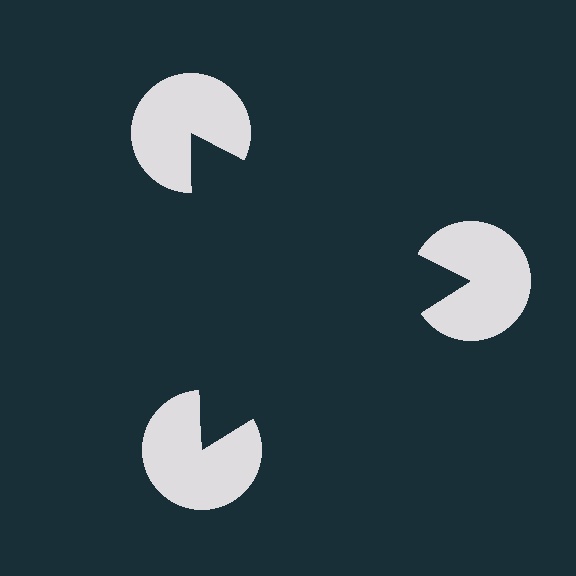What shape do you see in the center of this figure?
An illusory triangle — its edges are inferred from the aligned wedge cuts in the pac-man discs, not physically drawn.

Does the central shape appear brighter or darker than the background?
It typically appears slightly darker than the background, even though no actual brightness change is drawn.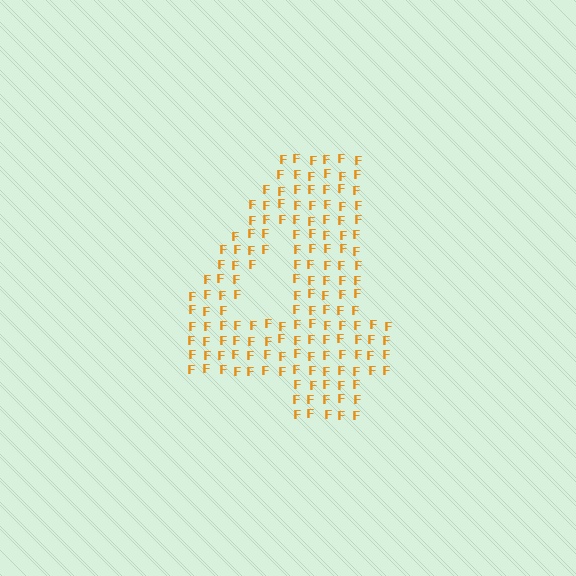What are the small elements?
The small elements are letter F's.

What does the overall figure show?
The overall figure shows the digit 4.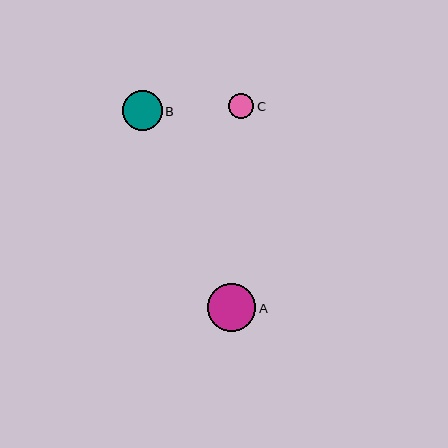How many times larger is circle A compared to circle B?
Circle A is approximately 1.2 times the size of circle B.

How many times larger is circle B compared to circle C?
Circle B is approximately 1.6 times the size of circle C.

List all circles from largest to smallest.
From largest to smallest: A, B, C.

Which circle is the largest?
Circle A is the largest with a size of approximately 48 pixels.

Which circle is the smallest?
Circle C is the smallest with a size of approximately 26 pixels.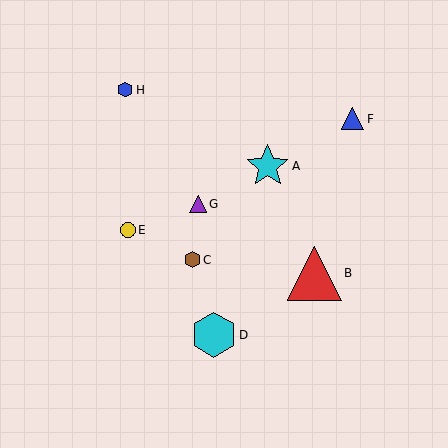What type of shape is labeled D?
Shape D is a cyan hexagon.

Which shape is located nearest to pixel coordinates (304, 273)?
The red triangle (labeled B) at (314, 273) is nearest to that location.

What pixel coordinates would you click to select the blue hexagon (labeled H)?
Click at (125, 90) to select the blue hexagon H.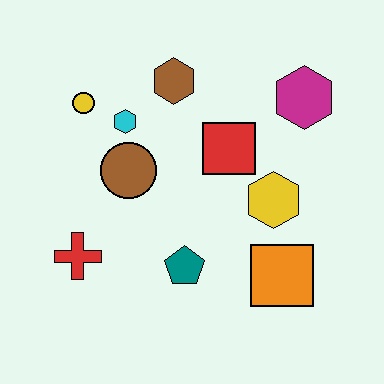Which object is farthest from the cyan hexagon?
The orange square is farthest from the cyan hexagon.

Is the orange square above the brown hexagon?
No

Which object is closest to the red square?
The yellow hexagon is closest to the red square.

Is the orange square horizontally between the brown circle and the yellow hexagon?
No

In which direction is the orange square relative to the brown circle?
The orange square is to the right of the brown circle.